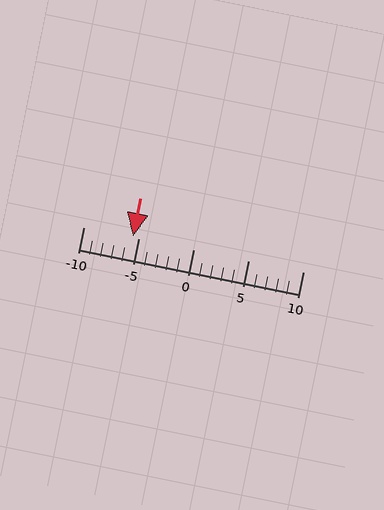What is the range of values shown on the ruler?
The ruler shows values from -10 to 10.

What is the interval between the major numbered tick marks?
The major tick marks are spaced 5 units apart.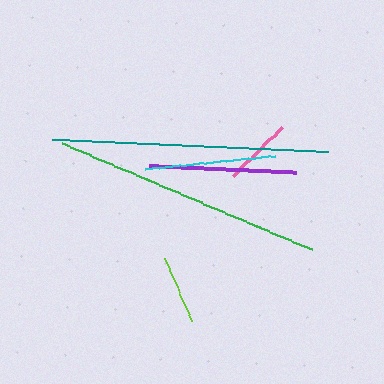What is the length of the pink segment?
The pink segment is approximately 70 pixels long.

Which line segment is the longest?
The teal line is the longest at approximately 277 pixels.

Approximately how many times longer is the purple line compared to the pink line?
The purple line is approximately 2.1 times the length of the pink line.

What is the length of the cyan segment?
The cyan segment is approximately 130 pixels long.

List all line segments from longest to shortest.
From longest to shortest: teal, green, purple, cyan, pink, lime.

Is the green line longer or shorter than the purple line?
The green line is longer than the purple line.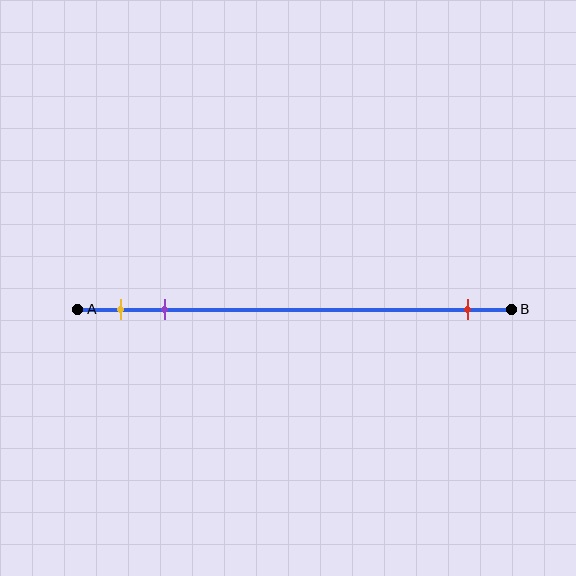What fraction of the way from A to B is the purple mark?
The purple mark is approximately 20% (0.2) of the way from A to B.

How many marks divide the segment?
There are 3 marks dividing the segment.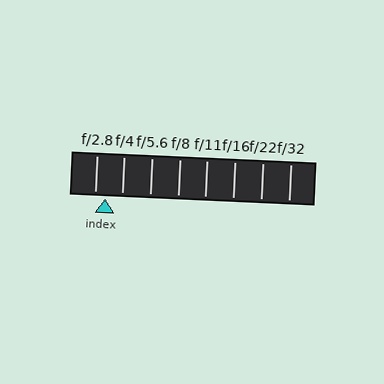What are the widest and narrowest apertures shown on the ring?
The widest aperture shown is f/2.8 and the narrowest is f/32.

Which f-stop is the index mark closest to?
The index mark is closest to f/2.8.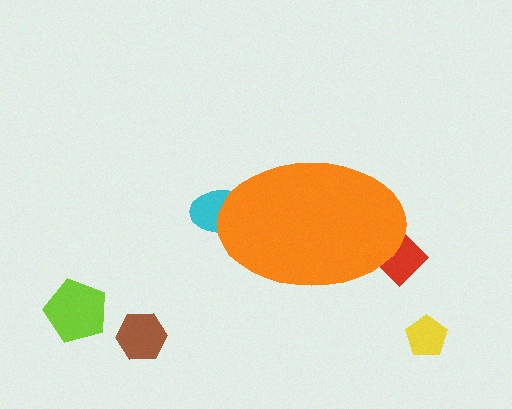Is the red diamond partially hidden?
Yes, the red diamond is partially hidden behind the orange ellipse.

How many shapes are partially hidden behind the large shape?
2 shapes are partially hidden.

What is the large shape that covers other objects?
An orange ellipse.